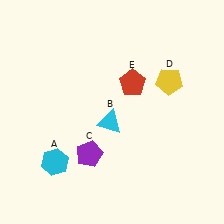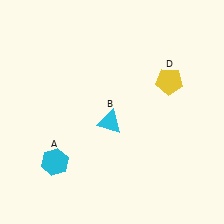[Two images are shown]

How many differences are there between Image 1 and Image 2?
There are 2 differences between the two images.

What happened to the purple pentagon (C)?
The purple pentagon (C) was removed in Image 2. It was in the bottom-left area of Image 1.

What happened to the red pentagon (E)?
The red pentagon (E) was removed in Image 2. It was in the top-right area of Image 1.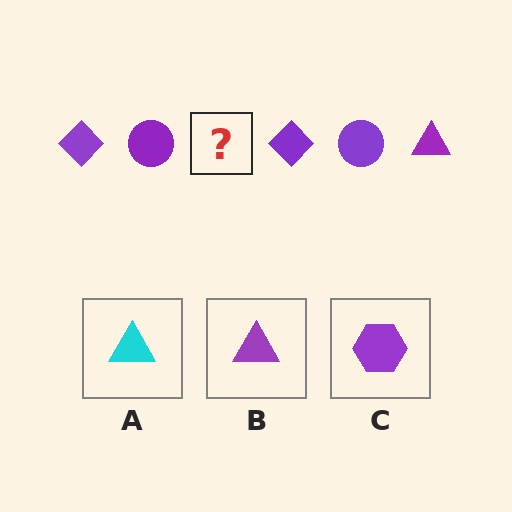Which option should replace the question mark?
Option B.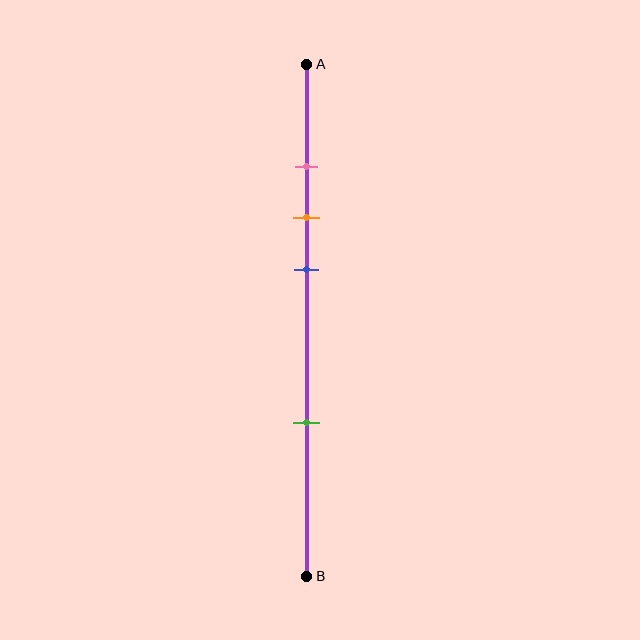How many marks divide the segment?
There are 4 marks dividing the segment.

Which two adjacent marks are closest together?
The pink and orange marks are the closest adjacent pair.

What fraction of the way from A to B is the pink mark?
The pink mark is approximately 20% (0.2) of the way from A to B.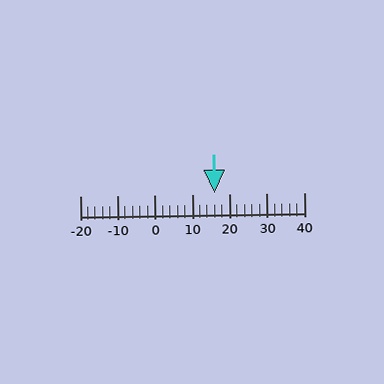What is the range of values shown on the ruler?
The ruler shows values from -20 to 40.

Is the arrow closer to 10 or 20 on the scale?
The arrow is closer to 20.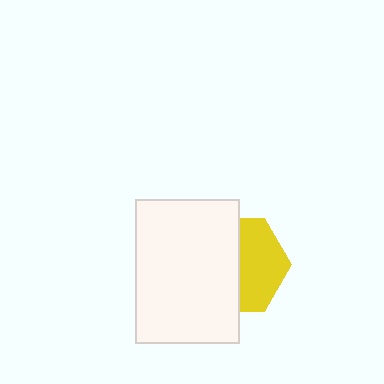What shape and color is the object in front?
The object in front is a white rectangle.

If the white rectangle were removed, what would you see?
You would see the complete yellow hexagon.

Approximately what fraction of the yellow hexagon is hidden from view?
Roughly 52% of the yellow hexagon is hidden behind the white rectangle.